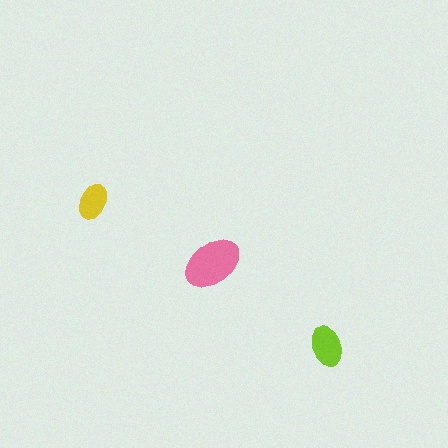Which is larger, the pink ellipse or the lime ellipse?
The pink one.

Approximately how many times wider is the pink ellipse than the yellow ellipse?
About 1.5 times wider.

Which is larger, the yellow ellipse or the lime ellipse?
The lime one.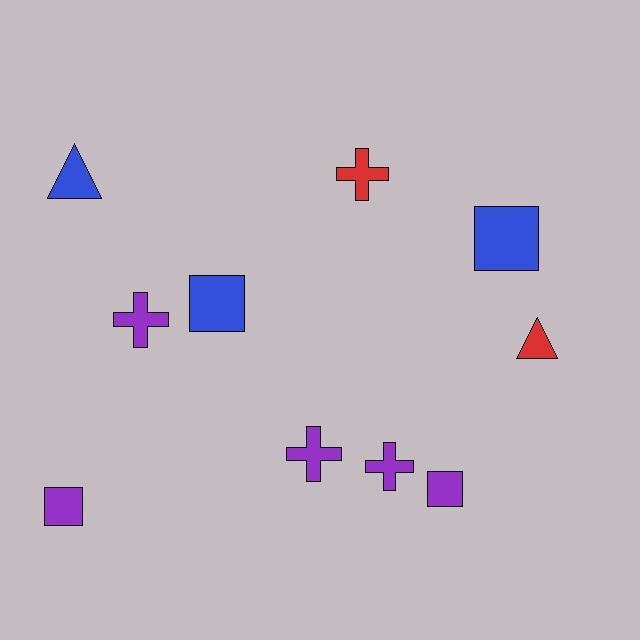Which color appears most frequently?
Purple, with 5 objects.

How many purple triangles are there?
There are no purple triangles.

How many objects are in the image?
There are 10 objects.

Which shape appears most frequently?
Cross, with 4 objects.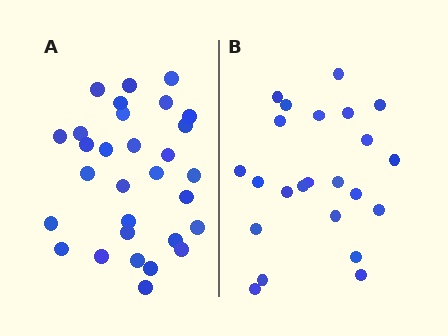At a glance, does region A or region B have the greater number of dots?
Region A (the left region) has more dots.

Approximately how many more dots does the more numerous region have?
Region A has roughly 8 or so more dots than region B.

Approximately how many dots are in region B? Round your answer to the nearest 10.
About 20 dots. (The exact count is 23, which rounds to 20.)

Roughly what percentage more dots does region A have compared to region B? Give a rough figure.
About 30% more.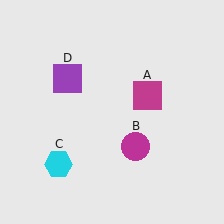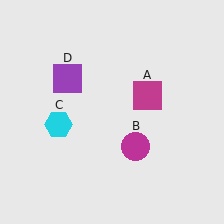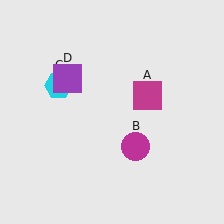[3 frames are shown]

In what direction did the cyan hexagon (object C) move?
The cyan hexagon (object C) moved up.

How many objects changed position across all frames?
1 object changed position: cyan hexagon (object C).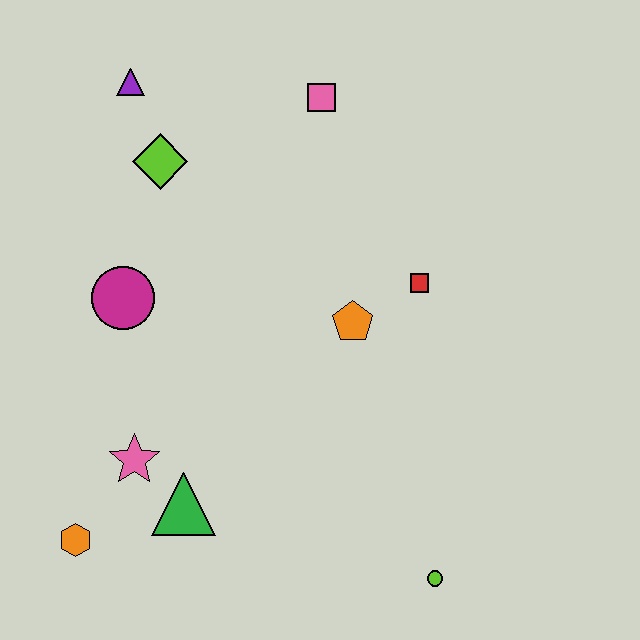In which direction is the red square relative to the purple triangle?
The red square is to the right of the purple triangle.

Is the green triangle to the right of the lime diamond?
Yes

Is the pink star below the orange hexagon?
No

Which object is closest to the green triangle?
The pink star is closest to the green triangle.